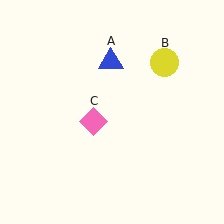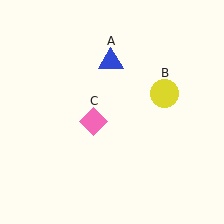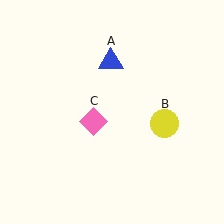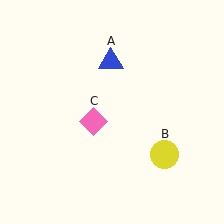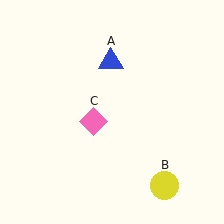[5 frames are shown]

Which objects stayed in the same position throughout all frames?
Blue triangle (object A) and pink diamond (object C) remained stationary.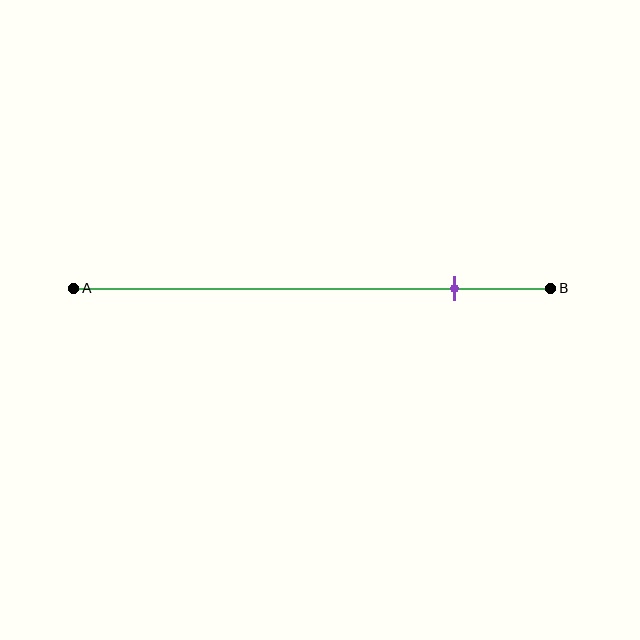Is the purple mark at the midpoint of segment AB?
No, the mark is at about 80% from A, not at the 50% midpoint.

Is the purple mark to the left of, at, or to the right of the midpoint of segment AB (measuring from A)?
The purple mark is to the right of the midpoint of segment AB.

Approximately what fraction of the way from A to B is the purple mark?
The purple mark is approximately 80% of the way from A to B.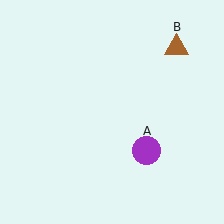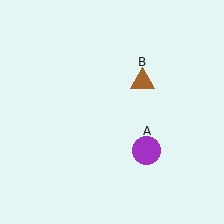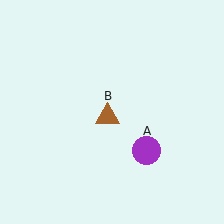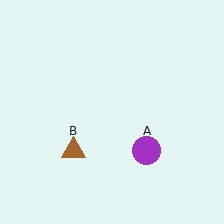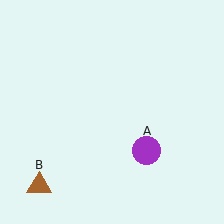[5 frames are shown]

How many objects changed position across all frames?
1 object changed position: brown triangle (object B).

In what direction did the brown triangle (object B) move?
The brown triangle (object B) moved down and to the left.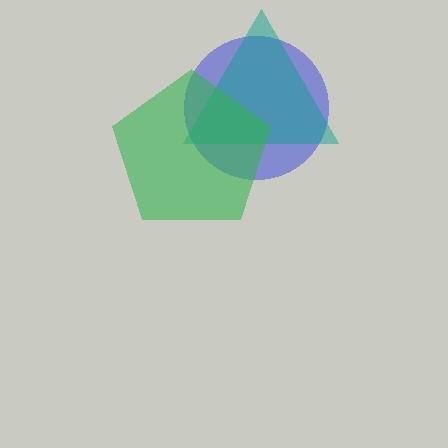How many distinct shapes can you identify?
There are 3 distinct shapes: a blue circle, a teal triangle, a green pentagon.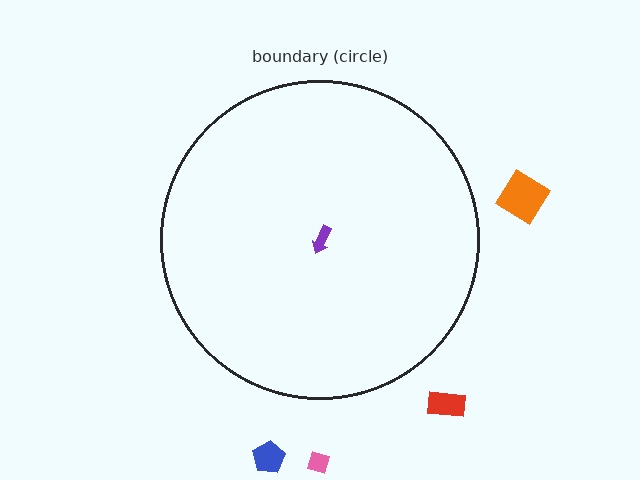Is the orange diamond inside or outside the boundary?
Outside.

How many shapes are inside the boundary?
1 inside, 4 outside.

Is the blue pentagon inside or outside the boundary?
Outside.